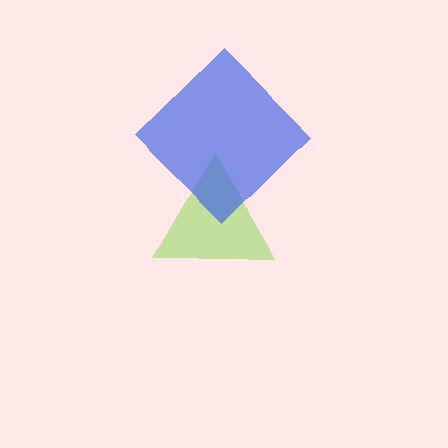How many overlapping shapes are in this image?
There are 2 overlapping shapes in the image.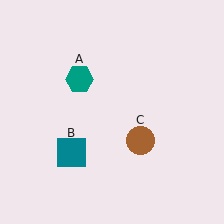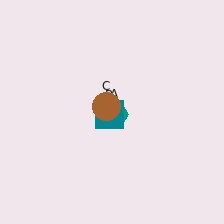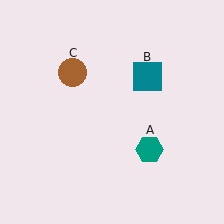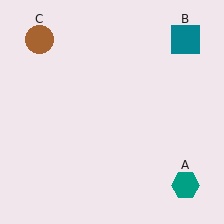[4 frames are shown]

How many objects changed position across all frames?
3 objects changed position: teal hexagon (object A), teal square (object B), brown circle (object C).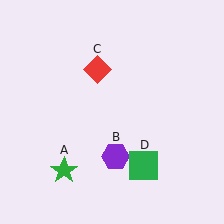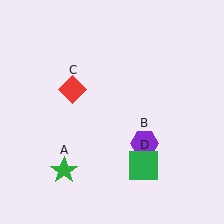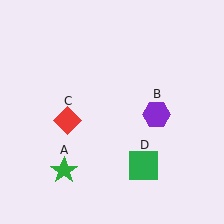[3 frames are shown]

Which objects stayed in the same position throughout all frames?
Green star (object A) and green square (object D) remained stationary.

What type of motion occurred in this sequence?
The purple hexagon (object B), red diamond (object C) rotated counterclockwise around the center of the scene.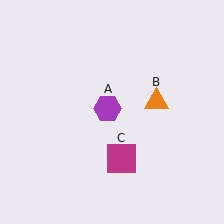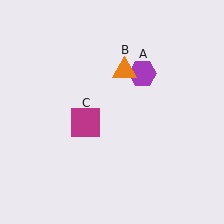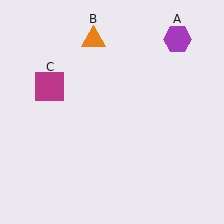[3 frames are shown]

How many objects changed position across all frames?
3 objects changed position: purple hexagon (object A), orange triangle (object B), magenta square (object C).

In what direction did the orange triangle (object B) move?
The orange triangle (object B) moved up and to the left.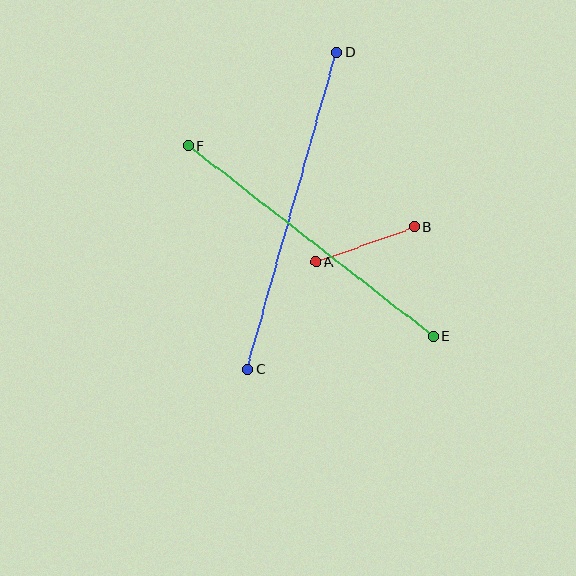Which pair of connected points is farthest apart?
Points C and D are farthest apart.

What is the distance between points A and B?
The distance is approximately 105 pixels.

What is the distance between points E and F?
The distance is approximately 310 pixels.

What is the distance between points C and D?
The distance is approximately 329 pixels.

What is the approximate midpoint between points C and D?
The midpoint is at approximately (292, 211) pixels.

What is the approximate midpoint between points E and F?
The midpoint is at approximately (311, 241) pixels.